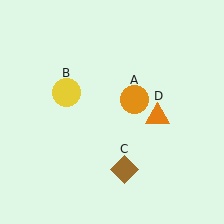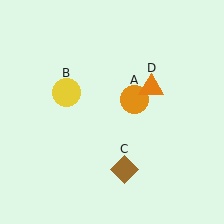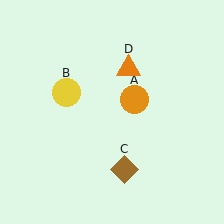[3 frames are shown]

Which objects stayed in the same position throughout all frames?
Orange circle (object A) and yellow circle (object B) and brown diamond (object C) remained stationary.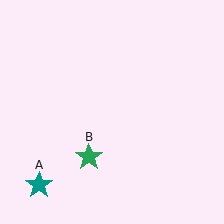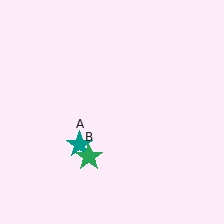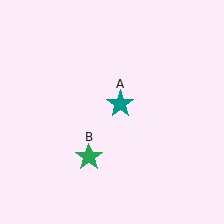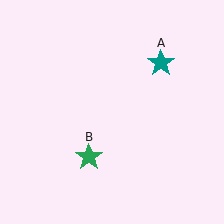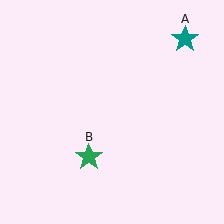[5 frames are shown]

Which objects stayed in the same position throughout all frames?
Green star (object B) remained stationary.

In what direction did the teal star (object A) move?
The teal star (object A) moved up and to the right.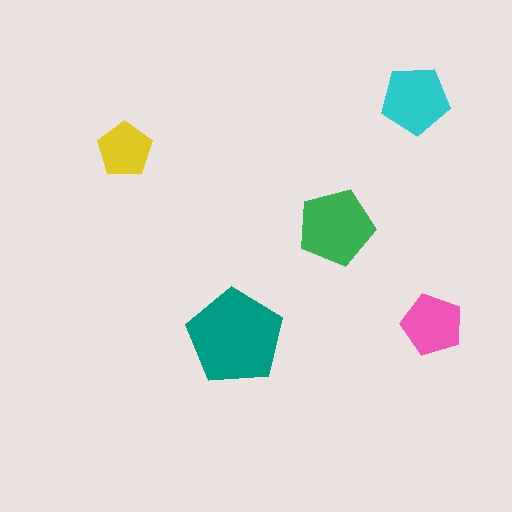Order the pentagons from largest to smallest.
the teal one, the green one, the cyan one, the pink one, the yellow one.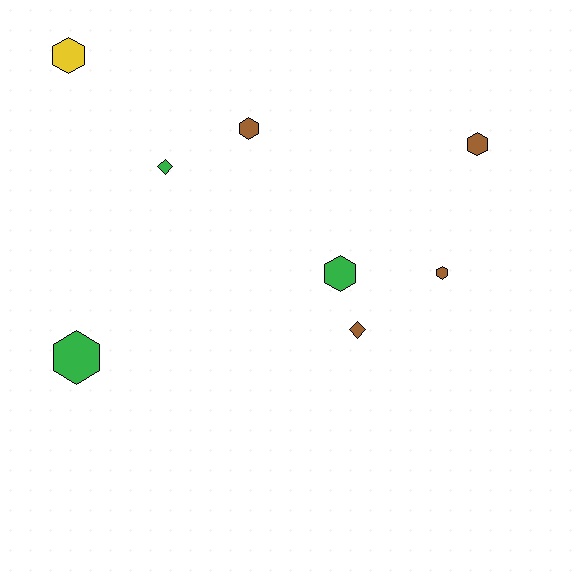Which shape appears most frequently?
Hexagon, with 6 objects.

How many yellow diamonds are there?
There are no yellow diamonds.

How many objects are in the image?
There are 8 objects.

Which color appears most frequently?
Brown, with 4 objects.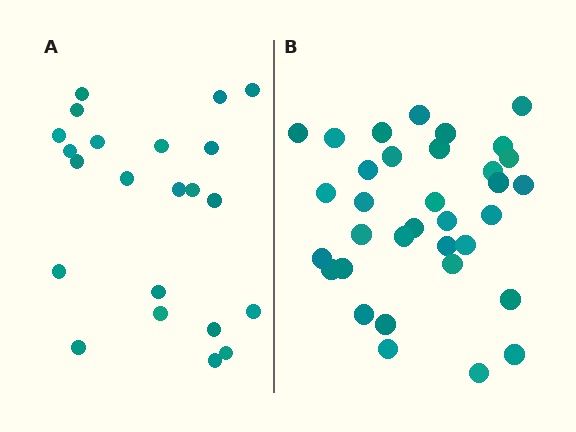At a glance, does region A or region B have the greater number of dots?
Region B (the right region) has more dots.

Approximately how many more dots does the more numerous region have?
Region B has roughly 12 or so more dots than region A.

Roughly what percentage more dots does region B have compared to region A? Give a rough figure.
About 55% more.